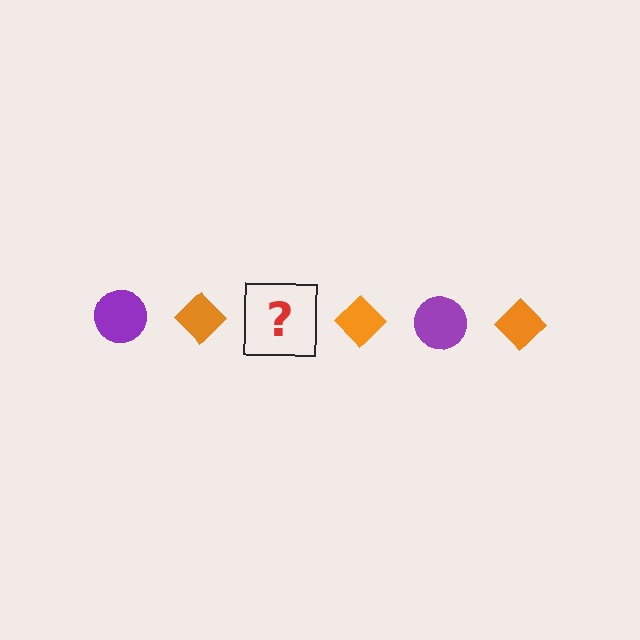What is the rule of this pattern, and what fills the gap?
The rule is that the pattern alternates between purple circle and orange diamond. The gap should be filled with a purple circle.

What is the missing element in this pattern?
The missing element is a purple circle.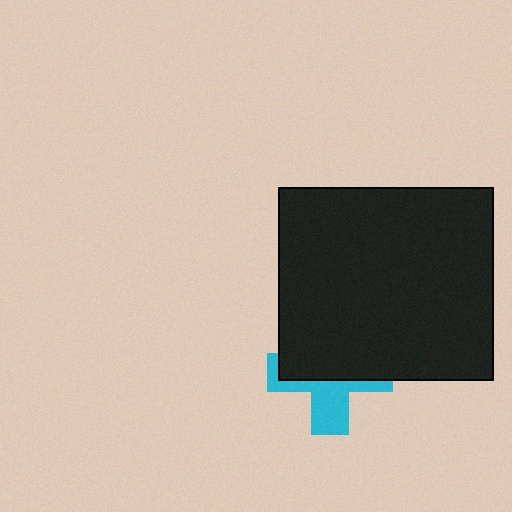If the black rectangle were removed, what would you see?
You would see the complete cyan cross.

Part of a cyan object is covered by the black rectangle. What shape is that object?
It is a cross.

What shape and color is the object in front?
The object in front is a black rectangle.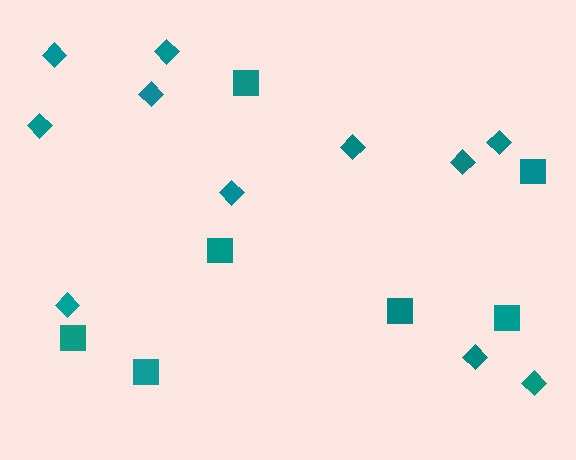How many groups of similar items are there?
There are 2 groups: one group of squares (7) and one group of diamonds (11).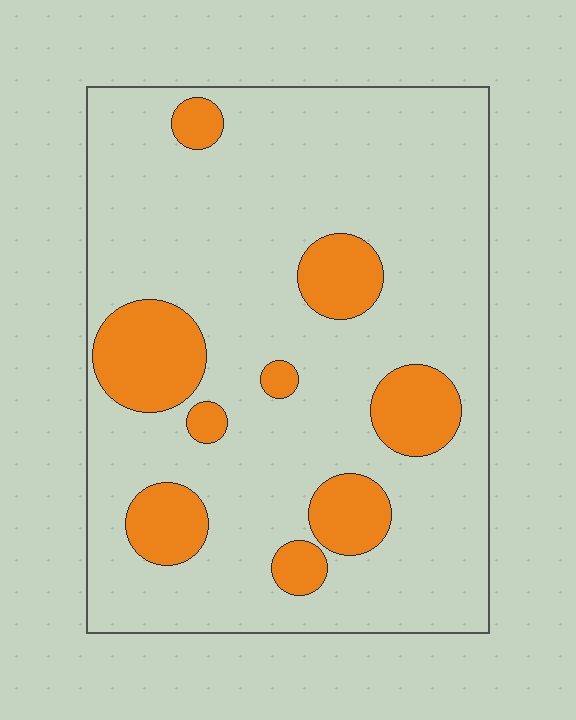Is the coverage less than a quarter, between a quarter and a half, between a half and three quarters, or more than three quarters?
Less than a quarter.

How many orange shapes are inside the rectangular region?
9.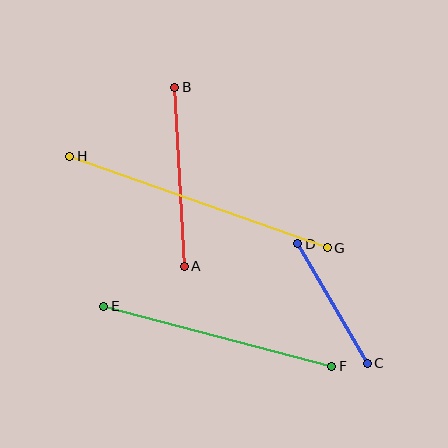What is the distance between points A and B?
The distance is approximately 179 pixels.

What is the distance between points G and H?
The distance is approximately 273 pixels.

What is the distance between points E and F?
The distance is approximately 236 pixels.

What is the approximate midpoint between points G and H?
The midpoint is at approximately (199, 202) pixels.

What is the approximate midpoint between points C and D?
The midpoint is at approximately (332, 304) pixels.